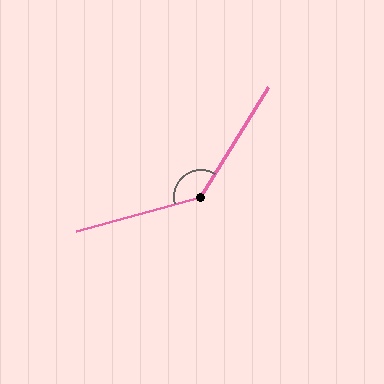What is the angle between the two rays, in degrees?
Approximately 137 degrees.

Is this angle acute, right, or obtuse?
It is obtuse.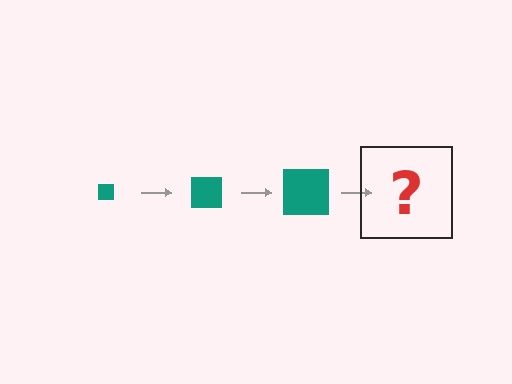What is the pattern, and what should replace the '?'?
The pattern is that the square gets progressively larger each step. The '?' should be a teal square, larger than the previous one.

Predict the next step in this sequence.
The next step is a teal square, larger than the previous one.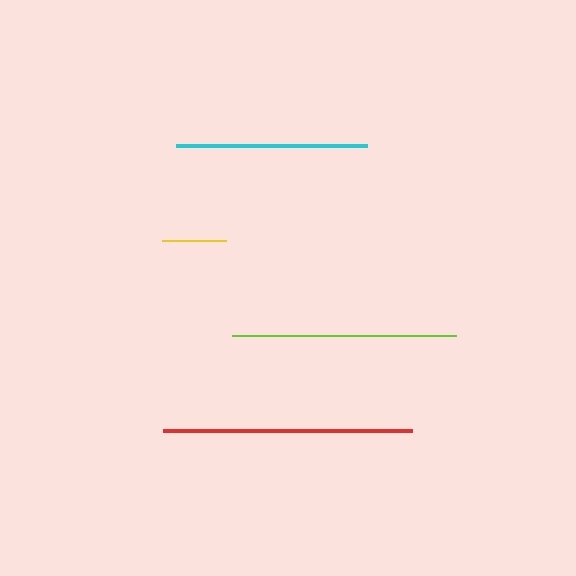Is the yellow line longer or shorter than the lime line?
The lime line is longer than the yellow line.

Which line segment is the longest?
The red line is the longest at approximately 249 pixels.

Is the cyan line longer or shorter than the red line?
The red line is longer than the cyan line.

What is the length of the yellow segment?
The yellow segment is approximately 64 pixels long.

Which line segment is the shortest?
The yellow line is the shortest at approximately 64 pixels.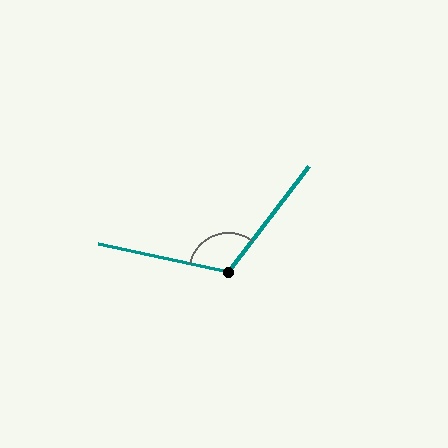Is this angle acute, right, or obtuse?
It is obtuse.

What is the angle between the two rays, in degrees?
Approximately 115 degrees.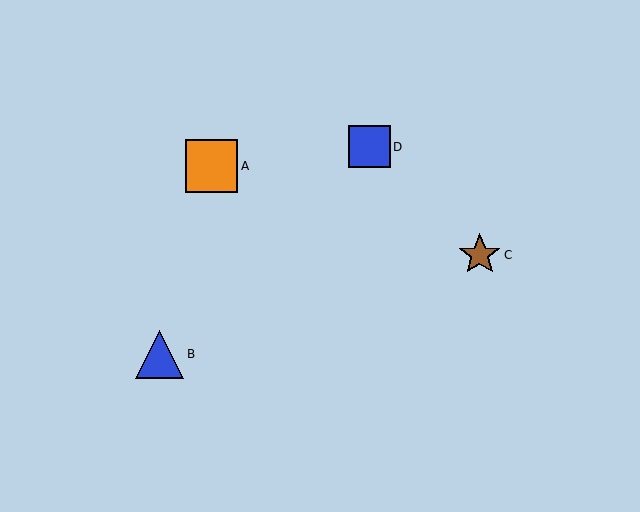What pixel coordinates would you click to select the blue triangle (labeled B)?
Click at (160, 354) to select the blue triangle B.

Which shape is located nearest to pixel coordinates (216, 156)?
The orange square (labeled A) at (212, 166) is nearest to that location.